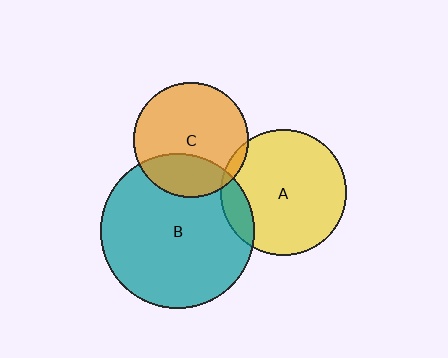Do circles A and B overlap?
Yes.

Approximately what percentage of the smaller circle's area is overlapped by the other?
Approximately 15%.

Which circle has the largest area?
Circle B (teal).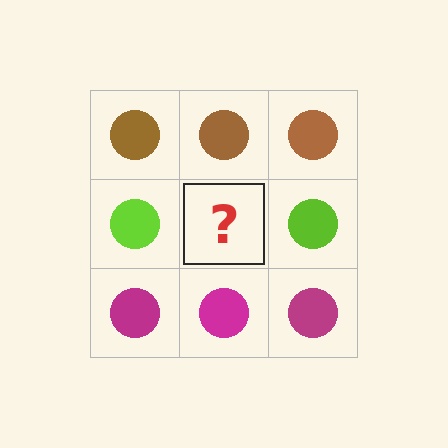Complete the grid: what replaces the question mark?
The question mark should be replaced with a lime circle.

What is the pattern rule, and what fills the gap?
The rule is that each row has a consistent color. The gap should be filled with a lime circle.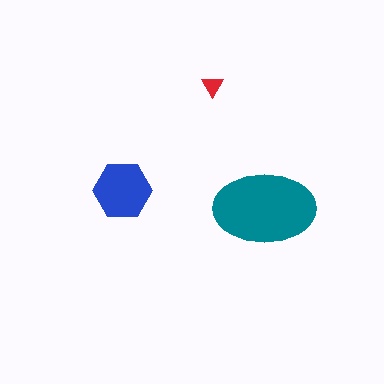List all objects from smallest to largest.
The red triangle, the blue hexagon, the teal ellipse.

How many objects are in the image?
There are 3 objects in the image.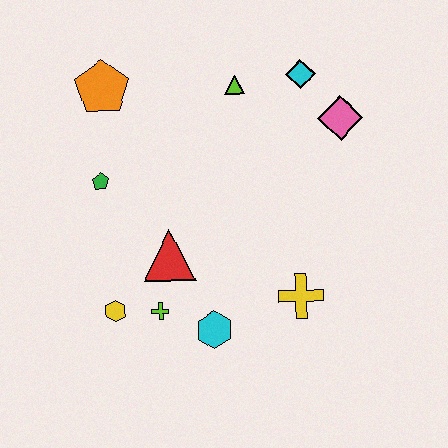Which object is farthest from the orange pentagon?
The yellow cross is farthest from the orange pentagon.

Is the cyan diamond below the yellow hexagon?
No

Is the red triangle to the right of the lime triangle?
No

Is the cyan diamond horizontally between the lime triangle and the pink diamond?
Yes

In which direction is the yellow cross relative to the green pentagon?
The yellow cross is to the right of the green pentagon.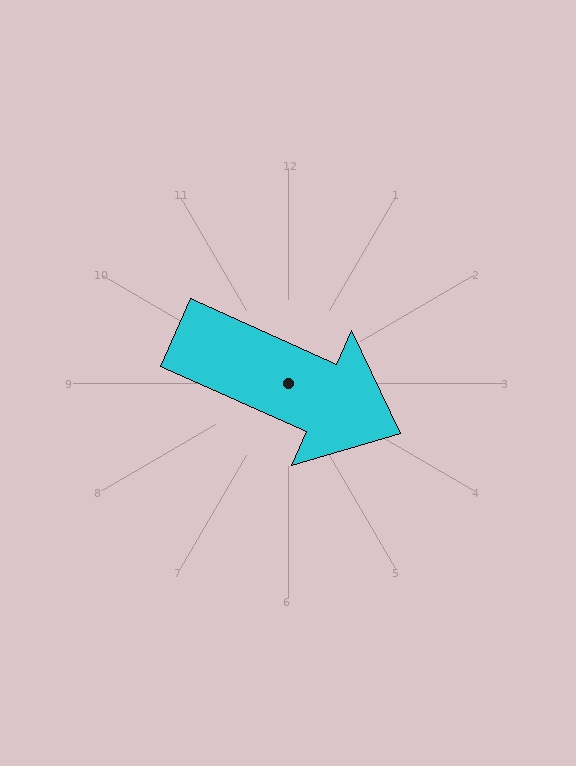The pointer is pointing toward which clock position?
Roughly 4 o'clock.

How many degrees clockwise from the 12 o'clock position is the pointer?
Approximately 114 degrees.